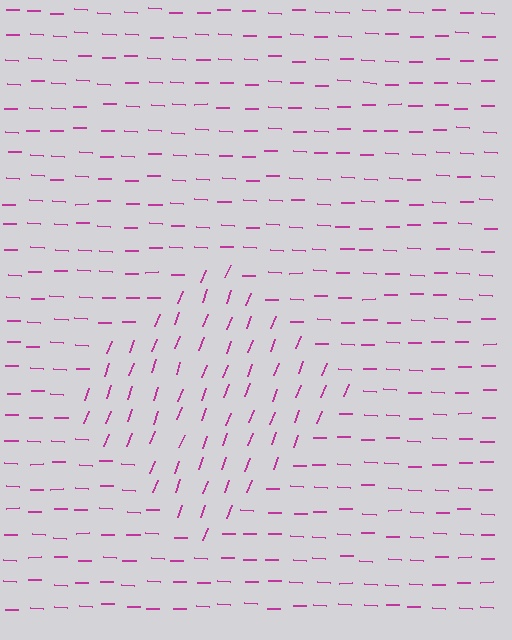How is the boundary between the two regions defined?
The boundary is defined purely by a change in line orientation (approximately 71 degrees difference). All lines are the same color and thickness.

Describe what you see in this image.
The image is filled with small magenta line segments. A diamond region in the image has lines oriented differently from the surrounding lines, creating a visible texture boundary.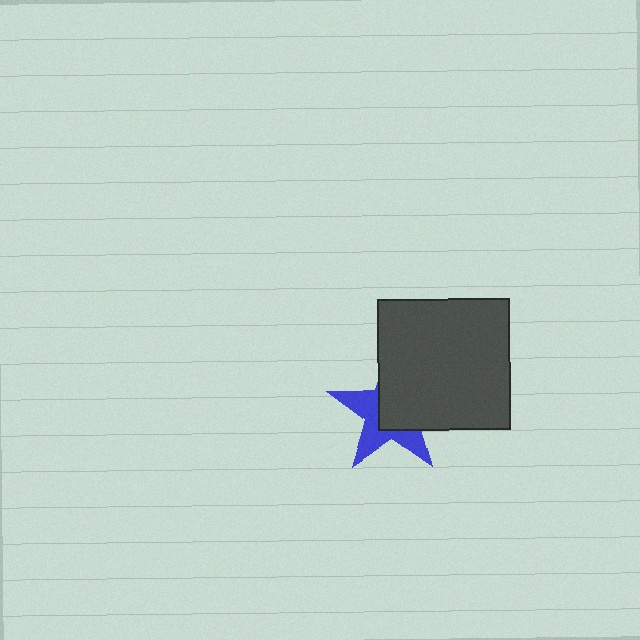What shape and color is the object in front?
The object in front is a dark gray square.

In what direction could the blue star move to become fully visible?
The blue star could move toward the lower-left. That would shift it out from behind the dark gray square entirely.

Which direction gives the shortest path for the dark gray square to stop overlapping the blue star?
Moving toward the upper-right gives the shortest separation.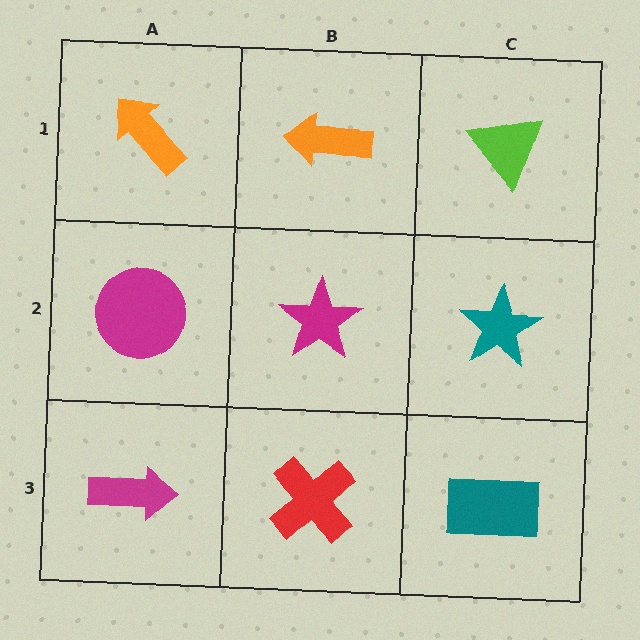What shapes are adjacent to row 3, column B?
A magenta star (row 2, column B), a magenta arrow (row 3, column A), a teal rectangle (row 3, column C).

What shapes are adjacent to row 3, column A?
A magenta circle (row 2, column A), a red cross (row 3, column B).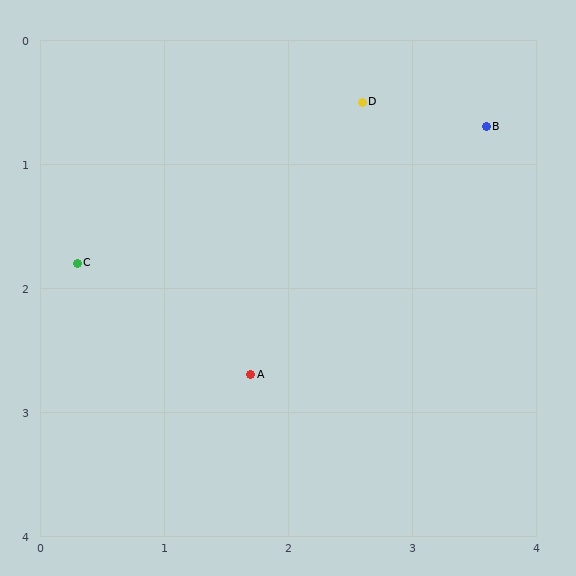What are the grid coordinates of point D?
Point D is at approximately (2.6, 0.5).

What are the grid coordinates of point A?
Point A is at approximately (1.7, 2.7).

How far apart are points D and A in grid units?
Points D and A are about 2.4 grid units apart.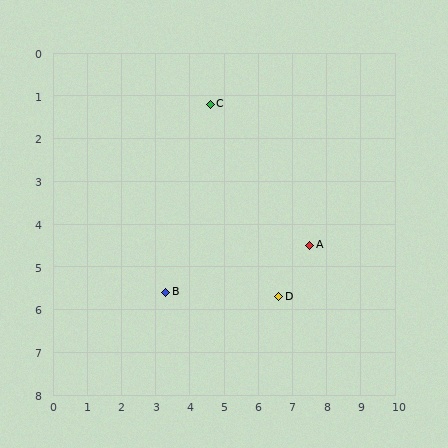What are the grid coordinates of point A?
Point A is at approximately (7.5, 4.5).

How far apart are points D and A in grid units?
Points D and A are about 1.5 grid units apart.